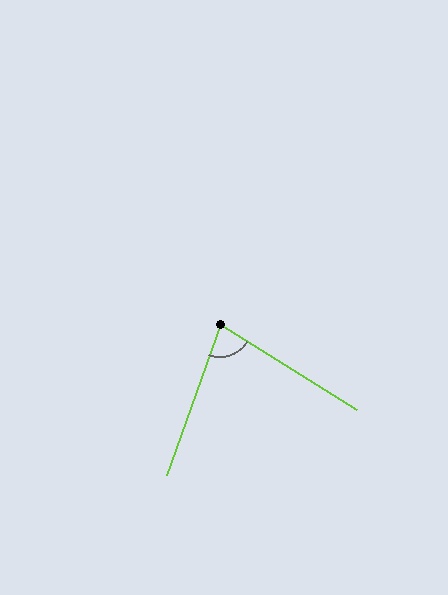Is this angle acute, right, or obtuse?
It is acute.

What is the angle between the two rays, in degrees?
Approximately 78 degrees.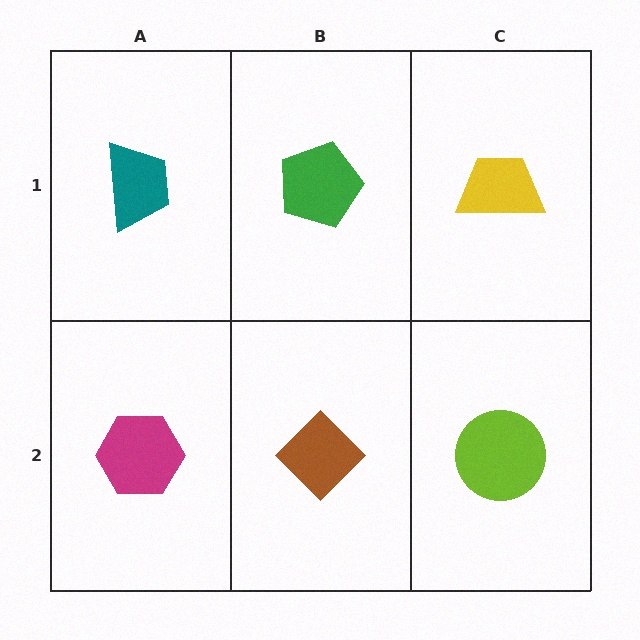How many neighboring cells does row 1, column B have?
3.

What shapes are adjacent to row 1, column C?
A lime circle (row 2, column C), a green pentagon (row 1, column B).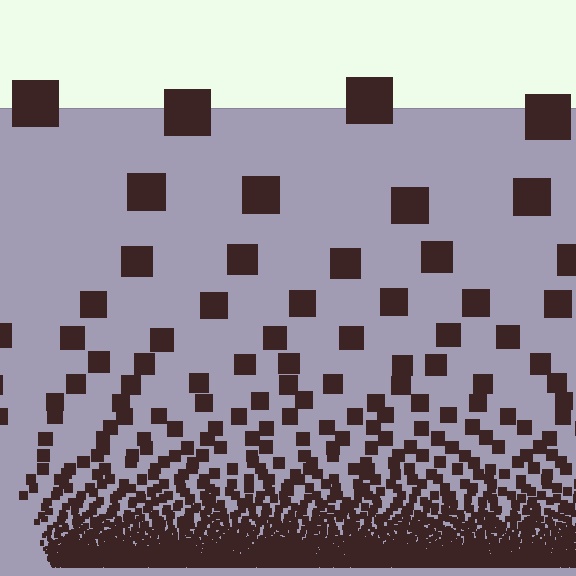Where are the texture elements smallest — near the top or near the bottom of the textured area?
Near the bottom.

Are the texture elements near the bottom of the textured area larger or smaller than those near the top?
Smaller. The gradient is inverted — elements near the bottom are smaller and denser.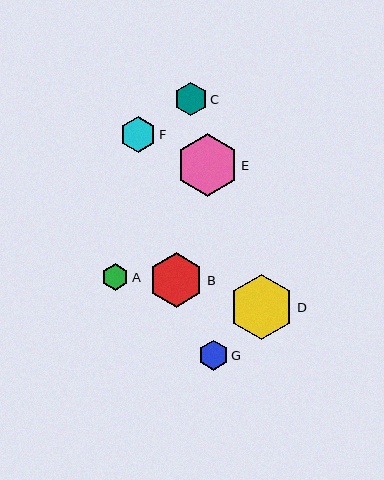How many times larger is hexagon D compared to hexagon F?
Hexagon D is approximately 1.8 times the size of hexagon F.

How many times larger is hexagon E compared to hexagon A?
Hexagon E is approximately 2.3 times the size of hexagon A.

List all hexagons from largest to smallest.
From largest to smallest: D, E, B, F, C, G, A.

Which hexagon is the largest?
Hexagon D is the largest with a size of approximately 65 pixels.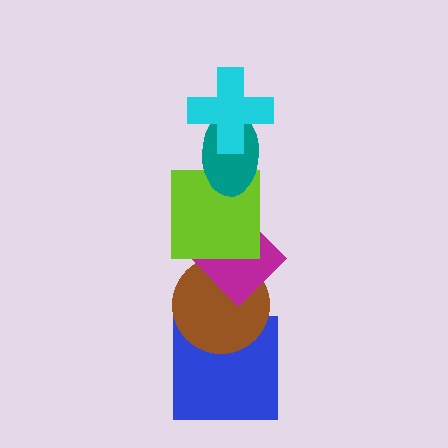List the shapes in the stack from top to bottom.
From top to bottom: the cyan cross, the teal ellipse, the lime square, the magenta diamond, the brown circle, the blue square.